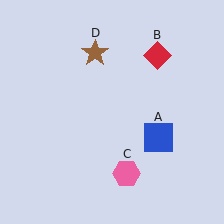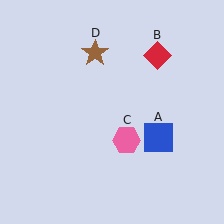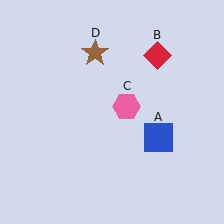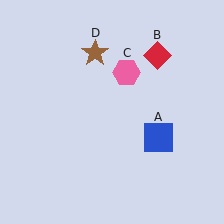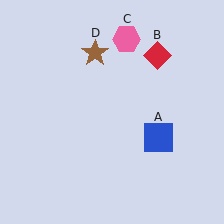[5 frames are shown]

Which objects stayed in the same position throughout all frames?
Blue square (object A) and red diamond (object B) and brown star (object D) remained stationary.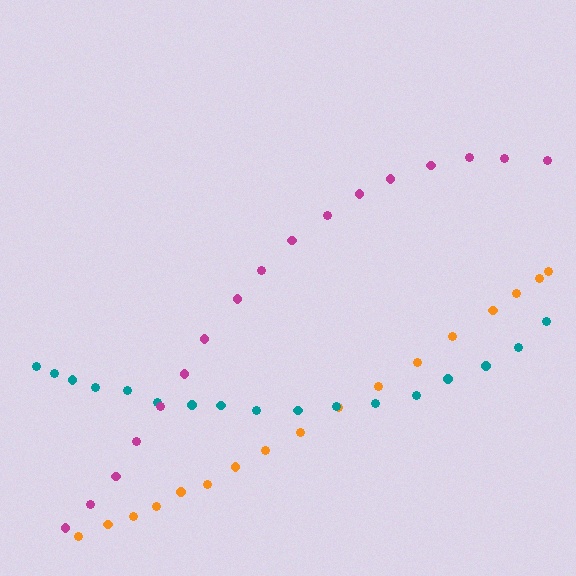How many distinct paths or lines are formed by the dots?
There are 3 distinct paths.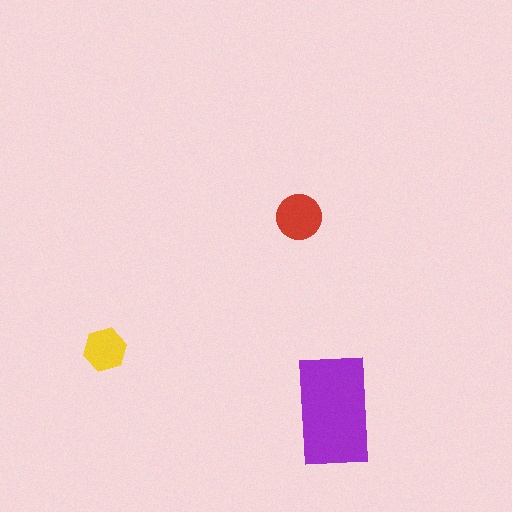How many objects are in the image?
There are 3 objects in the image.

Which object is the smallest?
The yellow hexagon.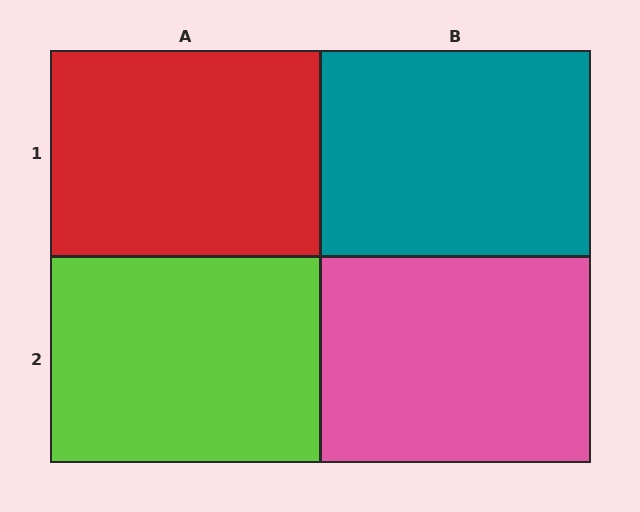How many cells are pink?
1 cell is pink.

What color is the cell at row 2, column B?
Pink.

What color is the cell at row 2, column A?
Lime.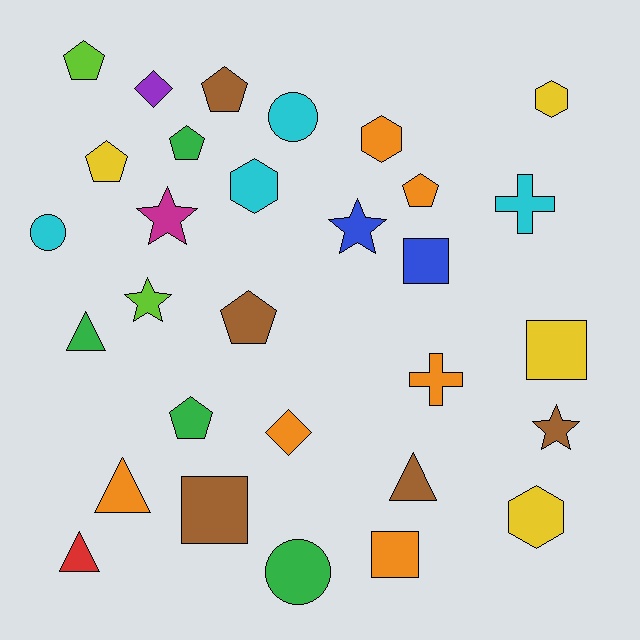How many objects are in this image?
There are 30 objects.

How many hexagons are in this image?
There are 4 hexagons.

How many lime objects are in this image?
There are 2 lime objects.